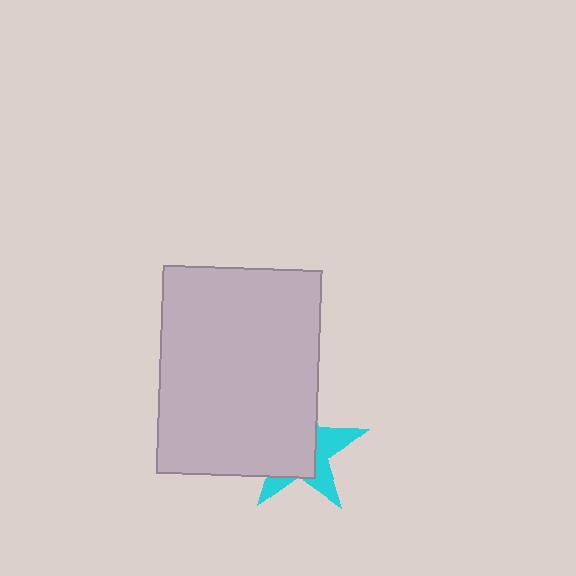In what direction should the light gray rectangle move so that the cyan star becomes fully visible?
The light gray rectangle should move left. That is the shortest direction to clear the overlap and leave the cyan star fully visible.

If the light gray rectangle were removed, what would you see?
You would see the complete cyan star.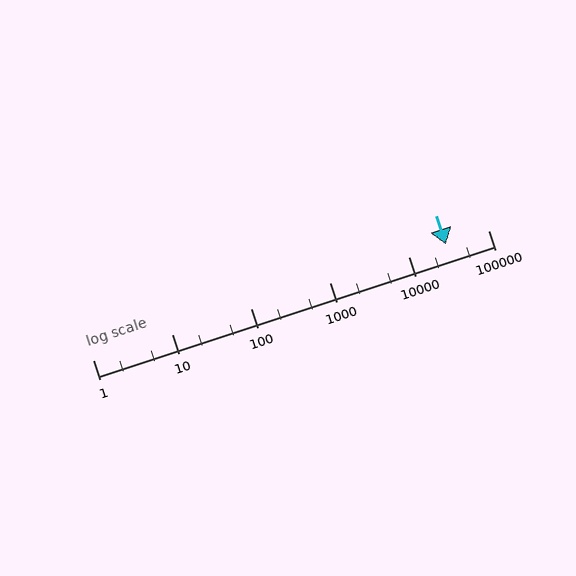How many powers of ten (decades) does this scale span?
The scale spans 5 decades, from 1 to 100000.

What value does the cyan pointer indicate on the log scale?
The pointer indicates approximately 29000.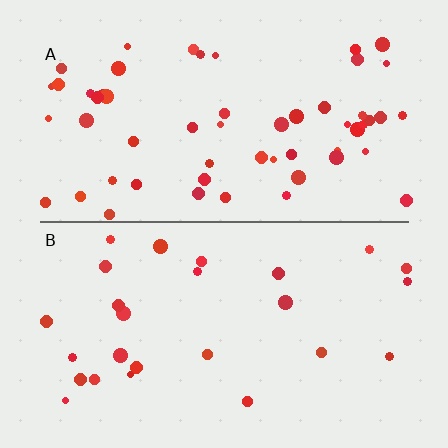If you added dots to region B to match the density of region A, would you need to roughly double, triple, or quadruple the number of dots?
Approximately double.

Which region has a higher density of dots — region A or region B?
A (the top).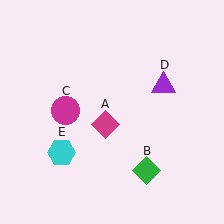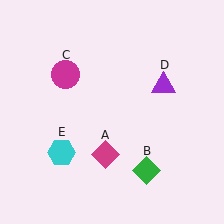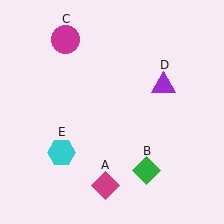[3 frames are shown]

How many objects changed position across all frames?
2 objects changed position: magenta diamond (object A), magenta circle (object C).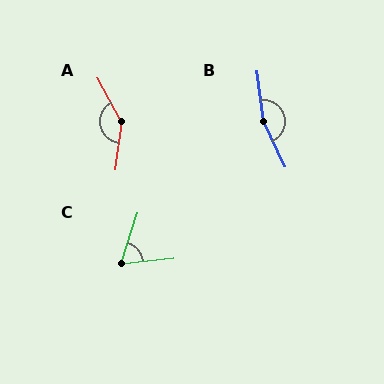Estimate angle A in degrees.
Approximately 144 degrees.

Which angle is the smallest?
C, at approximately 66 degrees.